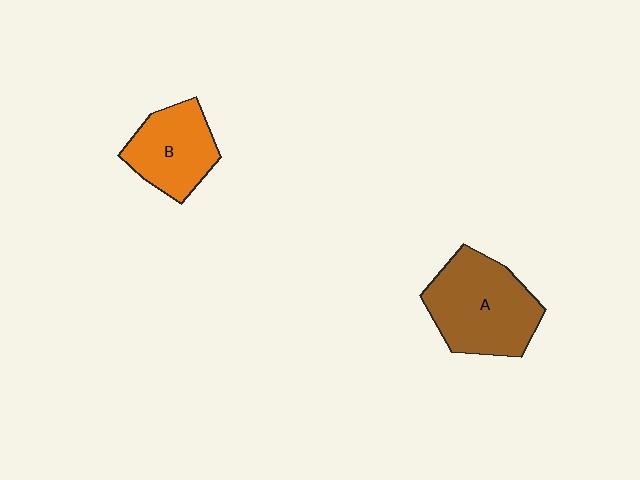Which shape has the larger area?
Shape A (brown).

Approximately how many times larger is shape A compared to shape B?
Approximately 1.4 times.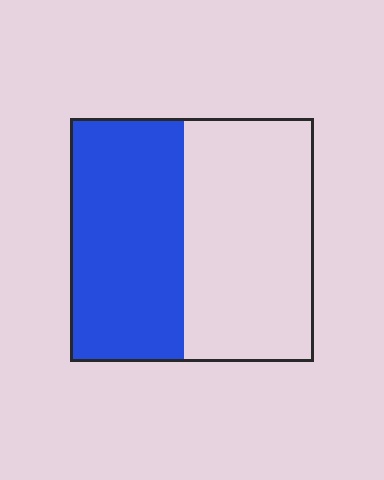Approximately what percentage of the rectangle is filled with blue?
Approximately 45%.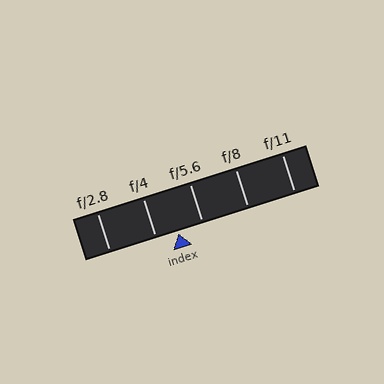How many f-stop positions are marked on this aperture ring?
There are 5 f-stop positions marked.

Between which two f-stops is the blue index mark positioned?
The index mark is between f/4 and f/5.6.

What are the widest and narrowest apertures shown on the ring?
The widest aperture shown is f/2.8 and the narrowest is f/11.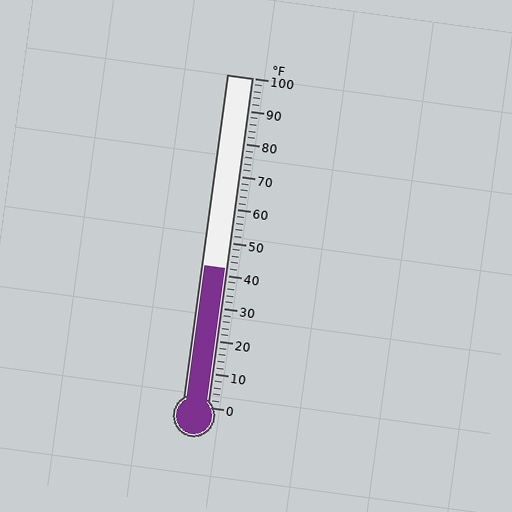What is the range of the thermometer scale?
The thermometer scale ranges from 0°F to 100°F.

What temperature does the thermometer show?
The thermometer shows approximately 42°F.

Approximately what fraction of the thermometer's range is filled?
The thermometer is filled to approximately 40% of its range.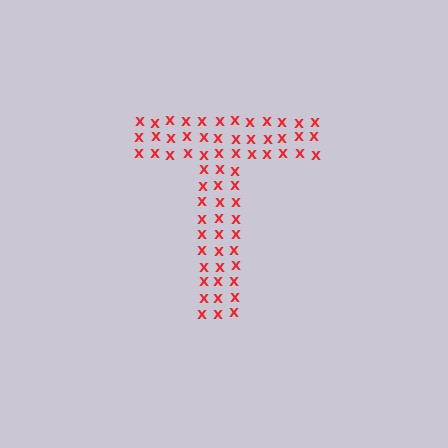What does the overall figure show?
The overall figure shows the letter T.